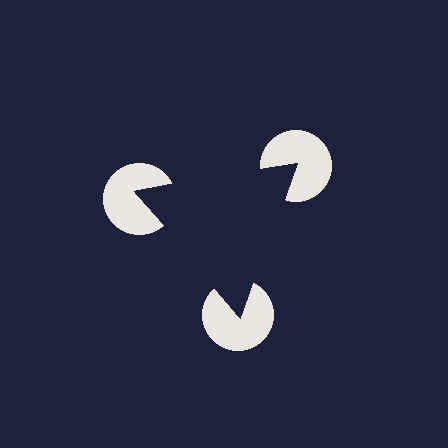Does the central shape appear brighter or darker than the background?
It typically appears slightly darker than the background, even though no actual brightness change is drawn.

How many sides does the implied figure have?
3 sides.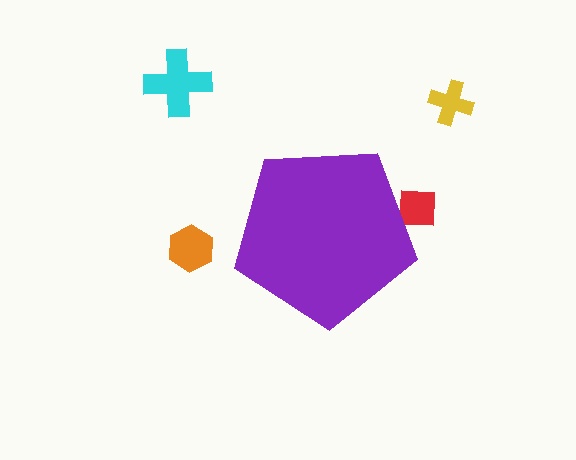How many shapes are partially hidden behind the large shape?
1 shape is partially hidden.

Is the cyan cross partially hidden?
No, the cyan cross is fully visible.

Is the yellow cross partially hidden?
No, the yellow cross is fully visible.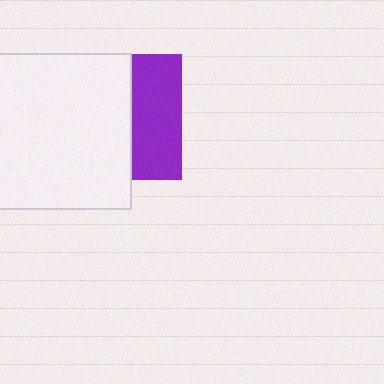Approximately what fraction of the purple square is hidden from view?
Roughly 60% of the purple square is hidden behind the white square.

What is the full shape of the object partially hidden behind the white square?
The partially hidden object is a purple square.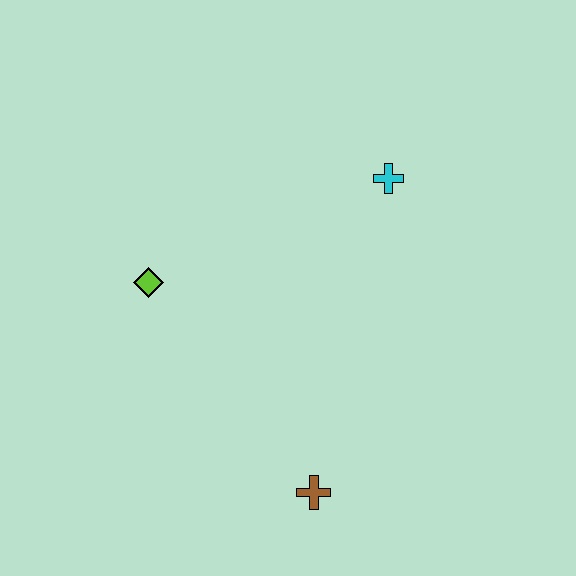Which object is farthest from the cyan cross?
The brown cross is farthest from the cyan cross.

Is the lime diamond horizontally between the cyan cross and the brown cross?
No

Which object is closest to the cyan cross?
The lime diamond is closest to the cyan cross.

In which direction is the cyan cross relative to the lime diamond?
The cyan cross is to the right of the lime diamond.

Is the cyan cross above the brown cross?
Yes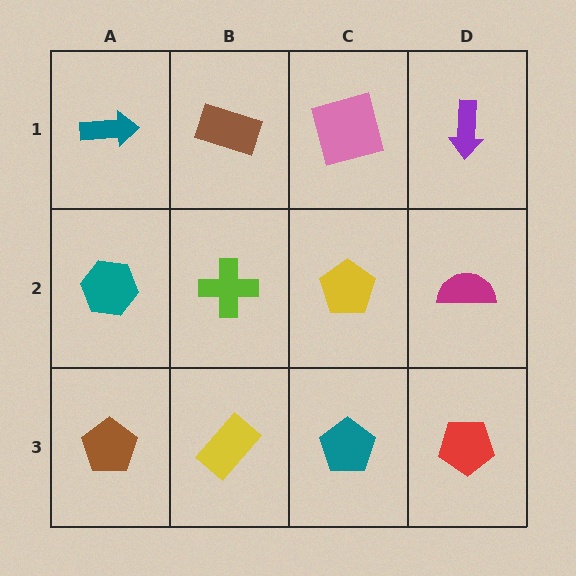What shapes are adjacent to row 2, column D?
A purple arrow (row 1, column D), a red pentagon (row 3, column D), a yellow pentagon (row 2, column C).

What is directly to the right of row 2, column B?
A yellow pentagon.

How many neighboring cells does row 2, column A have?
3.